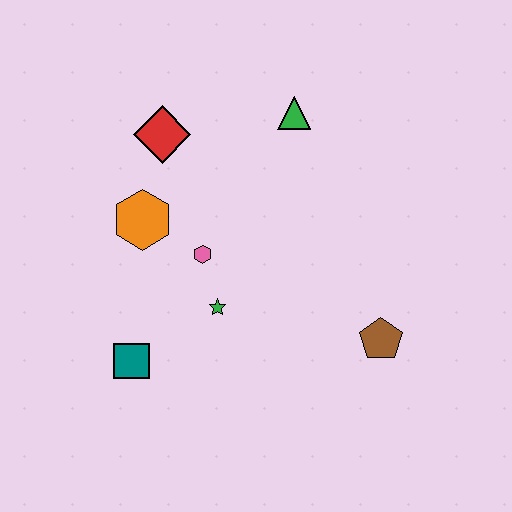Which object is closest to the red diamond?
The orange hexagon is closest to the red diamond.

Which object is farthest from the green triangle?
The teal square is farthest from the green triangle.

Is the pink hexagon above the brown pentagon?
Yes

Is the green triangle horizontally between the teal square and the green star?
No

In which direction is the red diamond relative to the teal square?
The red diamond is above the teal square.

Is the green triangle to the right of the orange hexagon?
Yes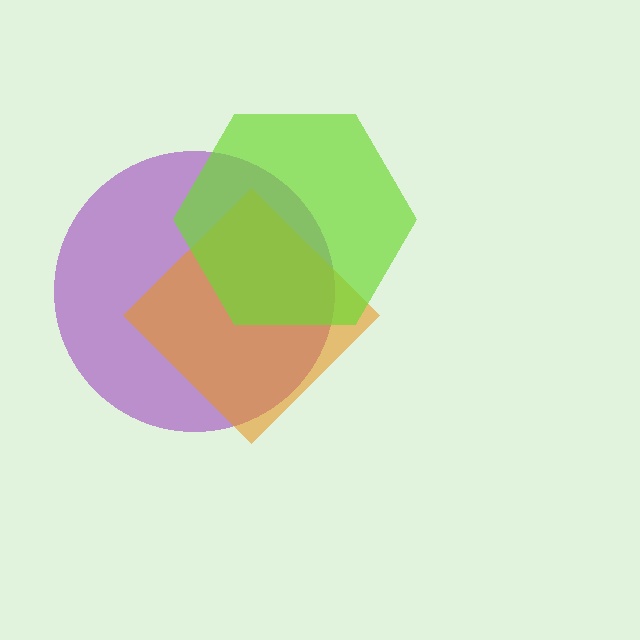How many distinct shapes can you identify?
There are 3 distinct shapes: a purple circle, an orange diamond, a lime hexagon.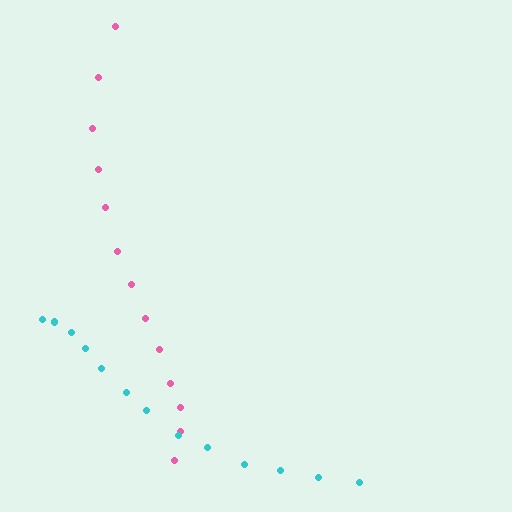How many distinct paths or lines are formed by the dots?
There are 2 distinct paths.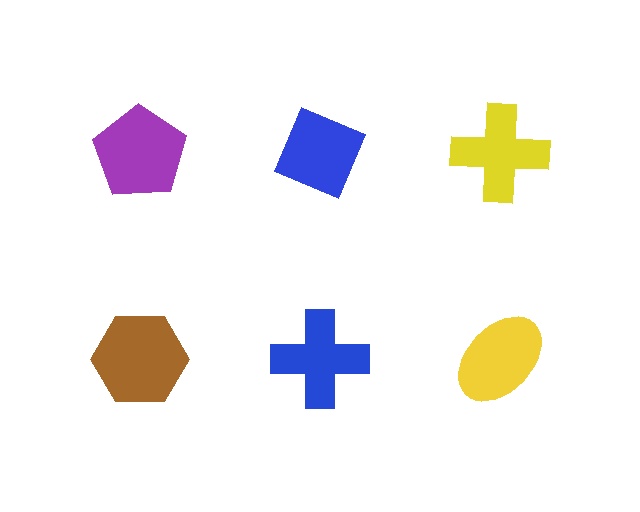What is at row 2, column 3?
A yellow ellipse.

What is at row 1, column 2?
A blue diamond.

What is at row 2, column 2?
A blue cross.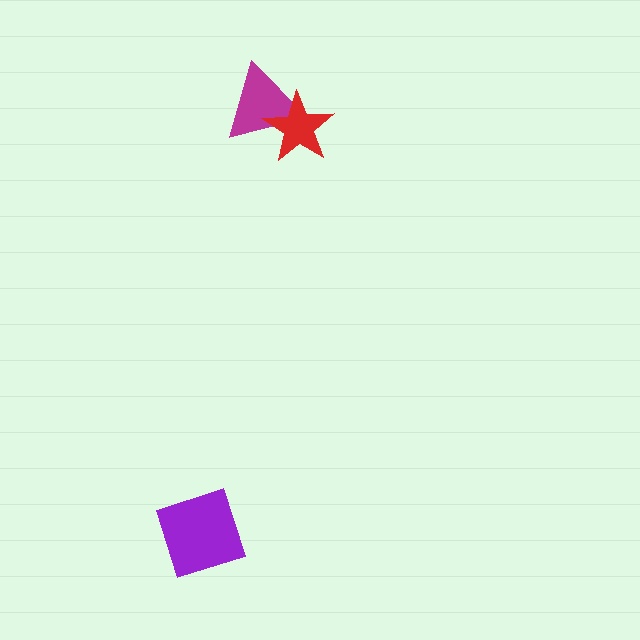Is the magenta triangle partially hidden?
Yes, it is partially covered by another shape.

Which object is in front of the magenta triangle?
The red star is in front of the magenta triangle.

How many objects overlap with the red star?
1 object overlaps with the red star.